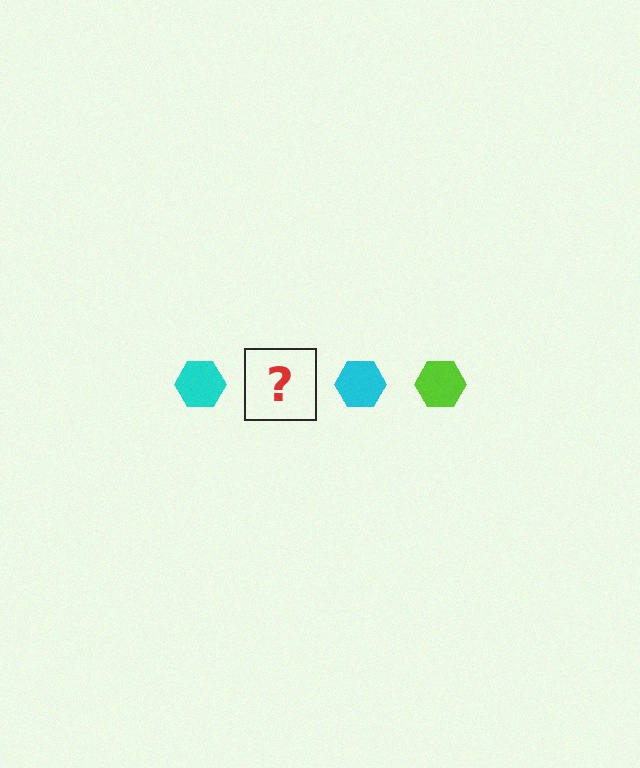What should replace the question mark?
The question mark should be replaced with a lime hexagon.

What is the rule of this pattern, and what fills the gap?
The rule is that the pattern cycles through cyan, lime hexagons. The gap should be filled with a lime hexagon.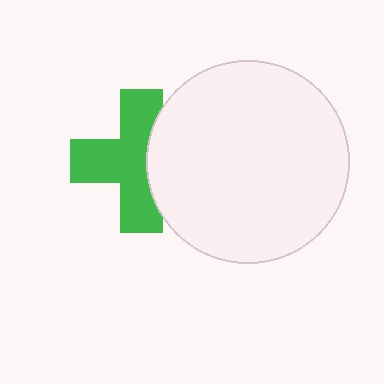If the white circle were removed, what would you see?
You would see the complete green cross.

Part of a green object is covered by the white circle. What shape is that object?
It is a cross.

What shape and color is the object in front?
The object in front is a white circle.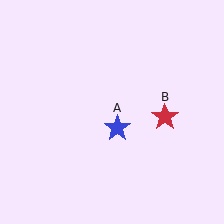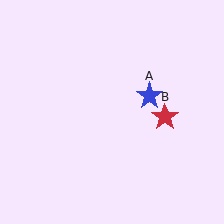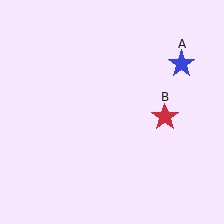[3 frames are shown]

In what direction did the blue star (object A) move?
The blue star (object A) moved up and to the right.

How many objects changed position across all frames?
1 object changed position: blue star (object A).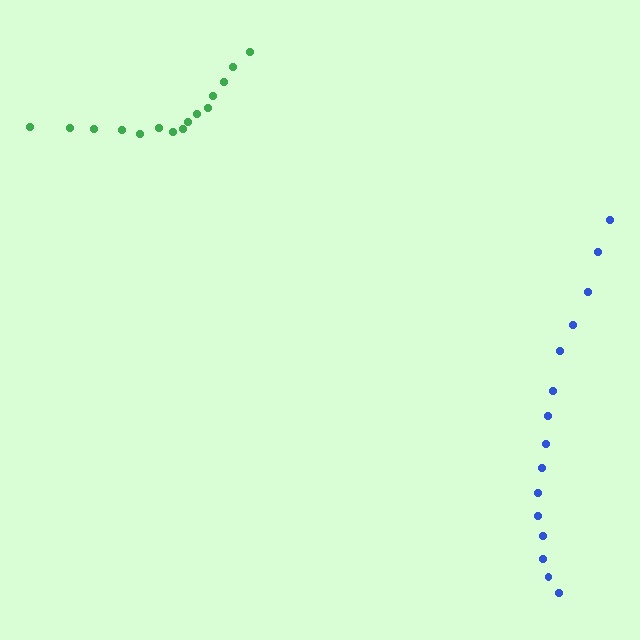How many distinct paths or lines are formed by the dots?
There are 2 distinct paths.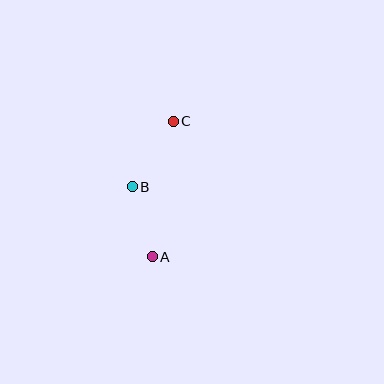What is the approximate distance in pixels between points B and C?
The distance between B and C is approximately 77 pixels.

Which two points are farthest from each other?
Points A and C are farthest from each other.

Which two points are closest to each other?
Points A and B are closest to each other.